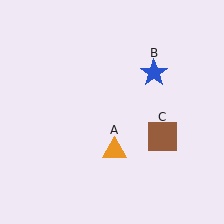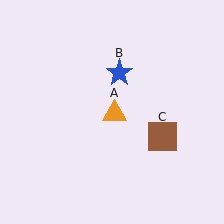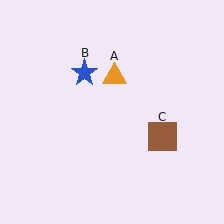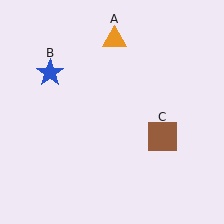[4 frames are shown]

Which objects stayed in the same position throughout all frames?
Brown square (object C) remained stationary.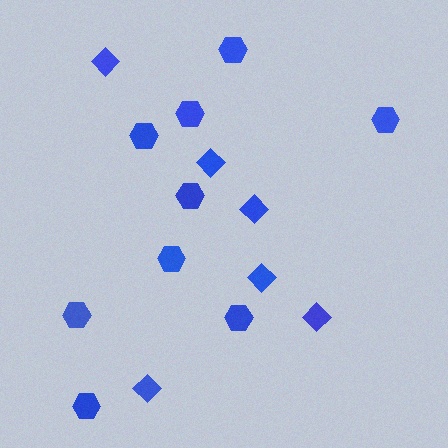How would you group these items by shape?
There are 2 groups: one group of diamonds (6) and one group of hexagons (9).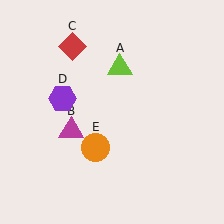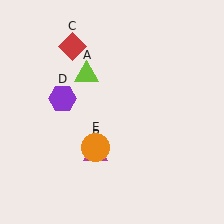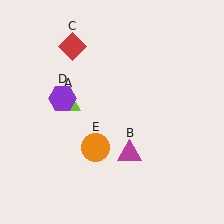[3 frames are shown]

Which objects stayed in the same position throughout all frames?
Red diamond (object C) and purple hexagon (object D) and orange circle (object E) remained stationary.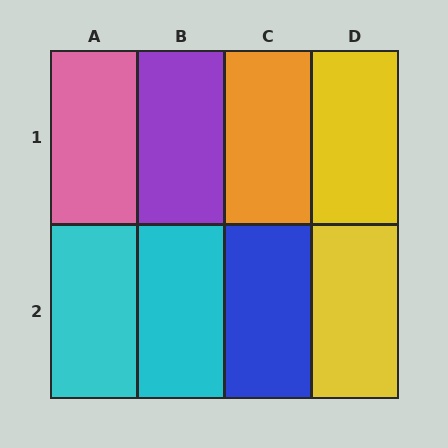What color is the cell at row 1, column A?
Pink.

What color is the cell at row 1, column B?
Purple.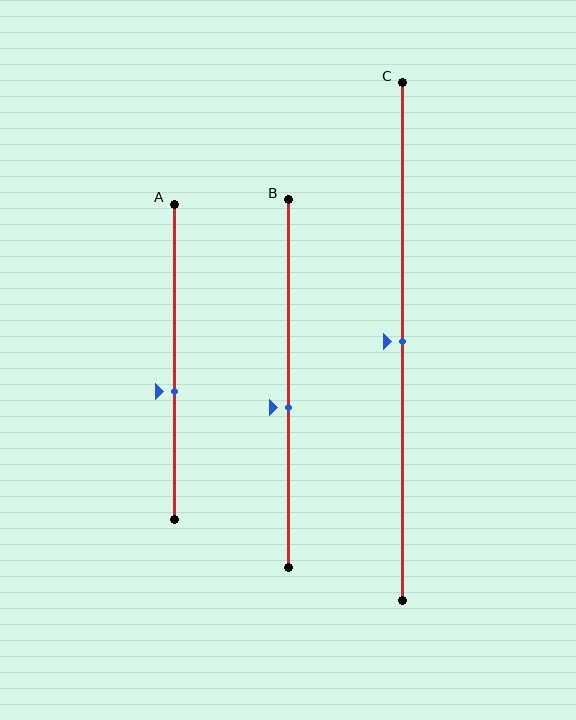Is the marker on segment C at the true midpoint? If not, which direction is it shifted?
Yes, the marker on segment C is at the true midpoint.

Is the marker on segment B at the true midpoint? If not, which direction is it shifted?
No, the marker on segment B is shifted downward by about 7% of the segment length.